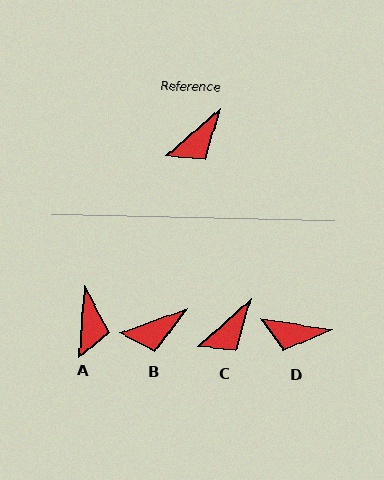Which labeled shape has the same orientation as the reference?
C.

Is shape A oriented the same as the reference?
No, it is off by about 45 degrees.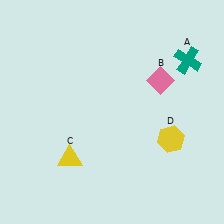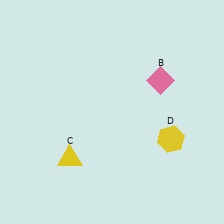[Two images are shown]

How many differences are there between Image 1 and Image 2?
There is 1 difference between the two images.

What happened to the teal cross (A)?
The teal cross (A) was removed in Image 2. It was in the top-right area of Image 1.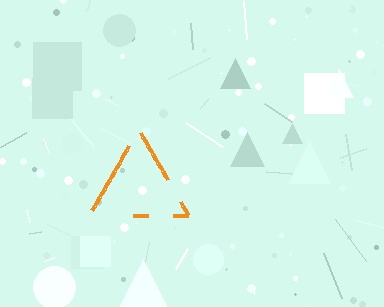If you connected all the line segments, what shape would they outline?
They would outline a triangle.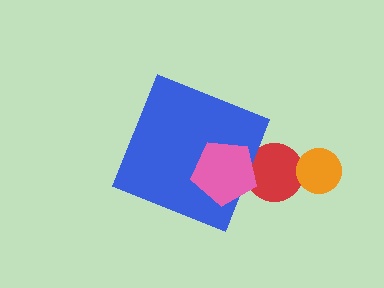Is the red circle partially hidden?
Yes, the red circle is partially hidden behind the blue diamond.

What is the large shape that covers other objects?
A blue diamond.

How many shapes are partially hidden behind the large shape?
1 shape is partially hidden.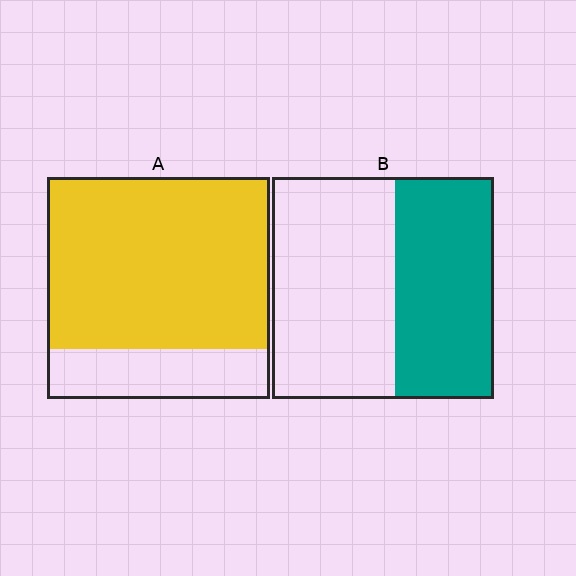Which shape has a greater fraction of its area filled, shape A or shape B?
Shape A.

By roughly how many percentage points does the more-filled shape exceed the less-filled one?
By roughly 35 percentage points (A over B).